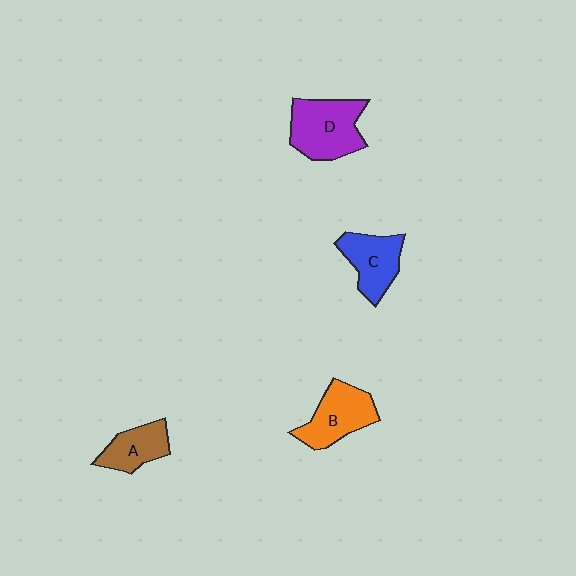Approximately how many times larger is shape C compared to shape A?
Approximately 1.2 times.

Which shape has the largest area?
Shape D (purple).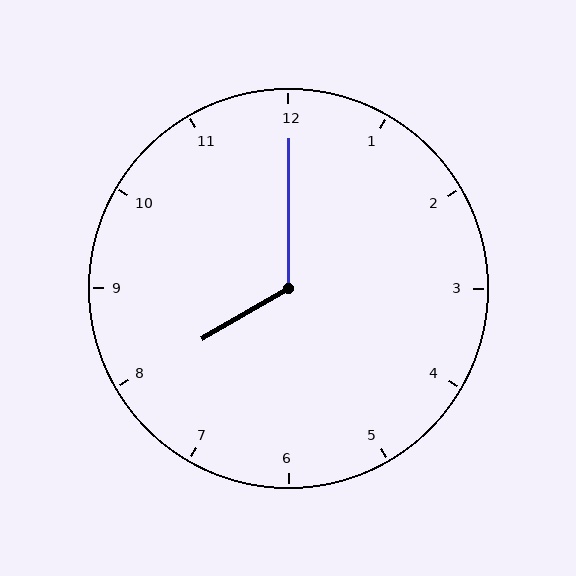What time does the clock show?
8:00.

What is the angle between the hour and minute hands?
Approximately 120 degrees.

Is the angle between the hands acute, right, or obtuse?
It is obtuse.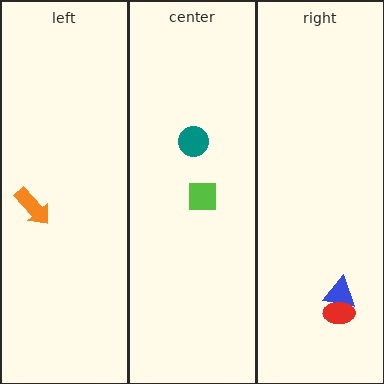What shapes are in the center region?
The teal circle, the lime square.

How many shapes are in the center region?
2.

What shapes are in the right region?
The blue triangle, the red ellipse.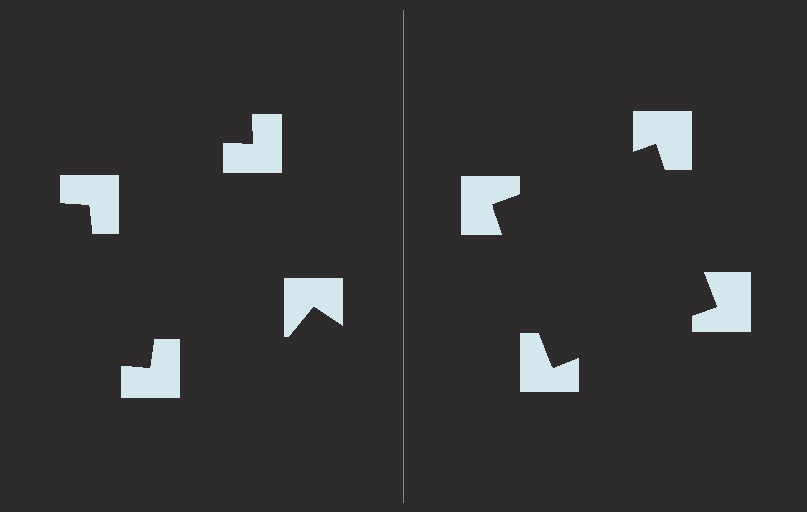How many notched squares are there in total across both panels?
8 — 4 on each side.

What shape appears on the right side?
An illusory square.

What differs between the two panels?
The notched squares are positioned identically on both sides; only the wedge orientations differ. On the right they align to a square; on the left they are misaligned.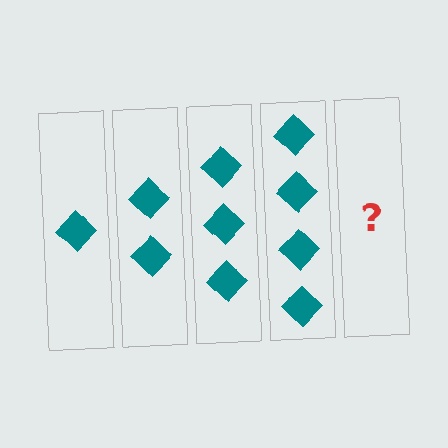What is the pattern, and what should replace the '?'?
The pattern is that each step adds one more diamond. The '?' should be 5 diamonds.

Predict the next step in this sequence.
The next step is 5 diamonds.